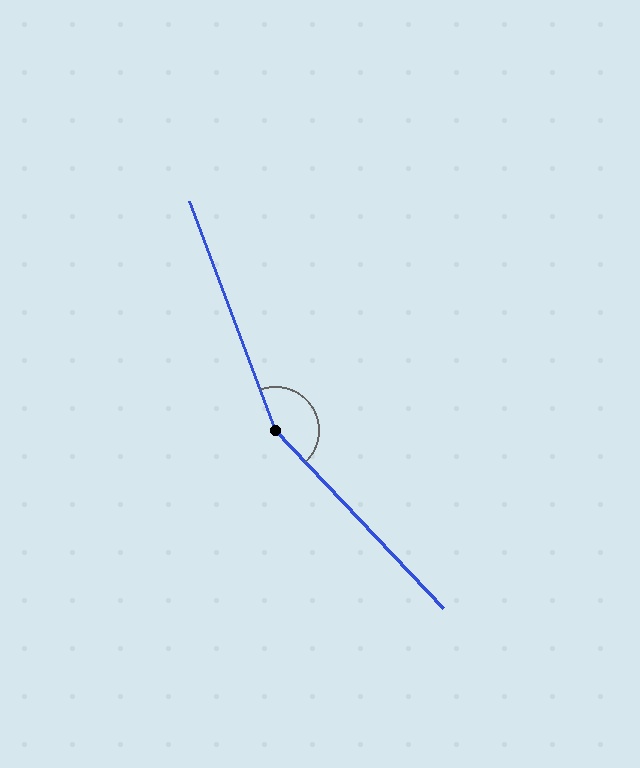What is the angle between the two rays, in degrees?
Approximately 157 degrees.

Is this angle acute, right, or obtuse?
It is obtuse.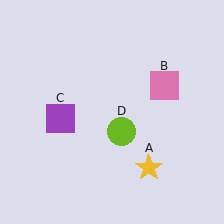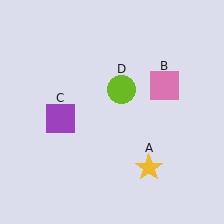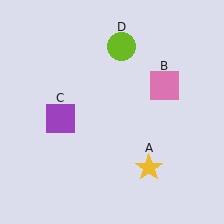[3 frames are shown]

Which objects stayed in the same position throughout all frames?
Yellow star (object A) and pink square (object B) and purple square (object C) remained stationary.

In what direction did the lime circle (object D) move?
The lime circle (object D) moved up.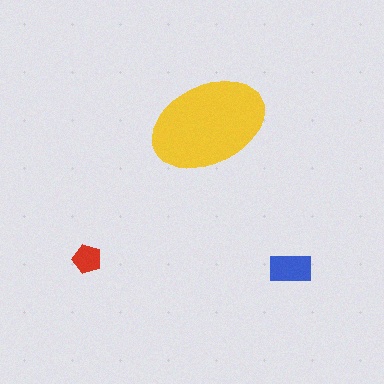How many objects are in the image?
There are 3 objects in the image.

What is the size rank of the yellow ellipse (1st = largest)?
1st.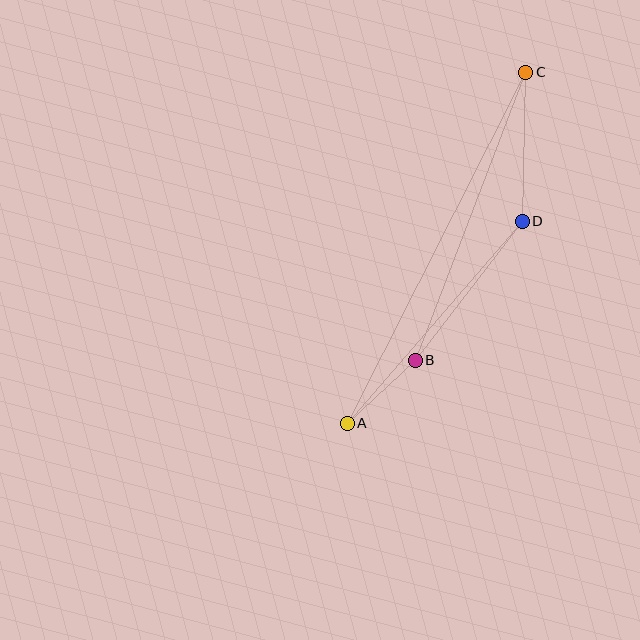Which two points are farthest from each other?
Points A and C are farthest from each other.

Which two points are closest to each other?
Points A and B are closest to each other.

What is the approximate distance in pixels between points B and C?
The distance between B and C is approximately 308 pixels.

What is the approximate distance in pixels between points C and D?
The distance between C and D is approximately 149 pixels.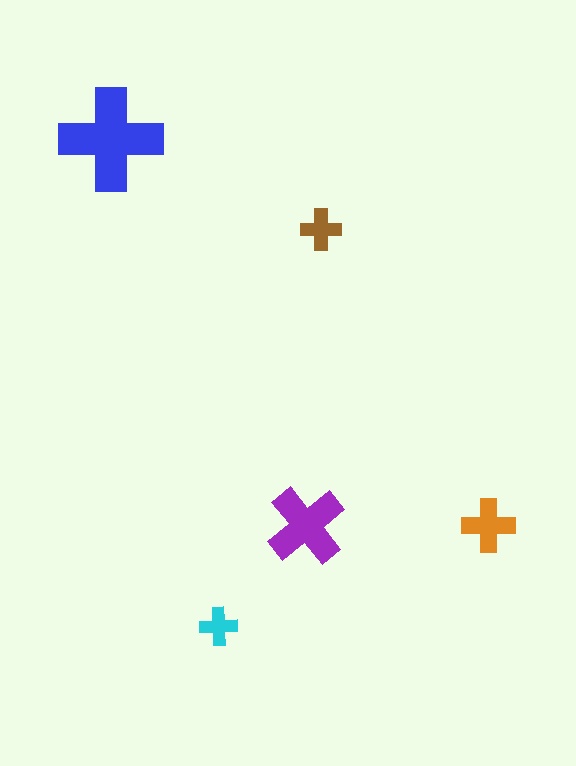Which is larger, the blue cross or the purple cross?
The blue one.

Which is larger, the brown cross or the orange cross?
The orange one.